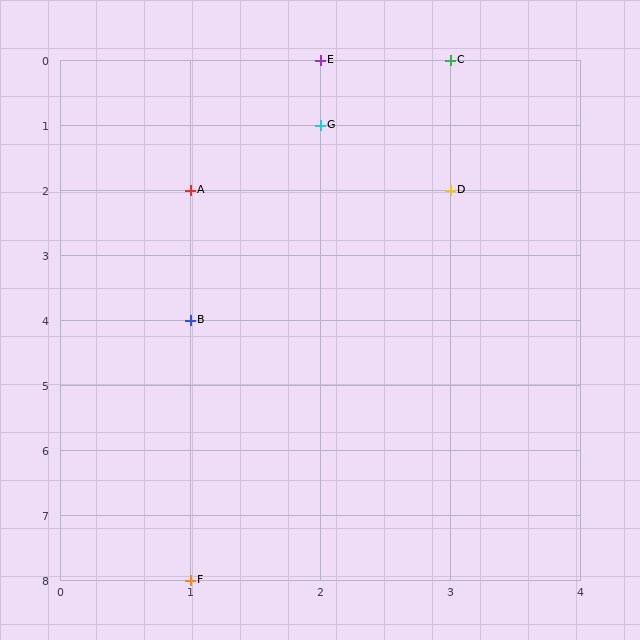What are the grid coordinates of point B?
Point B is at grid coordinates (1, 4).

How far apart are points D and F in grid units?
Points D and F are 2 columns and 6 rows apart (about 6.3 grid units diagonally).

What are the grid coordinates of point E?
Point E is at grid coordinates (2, 0).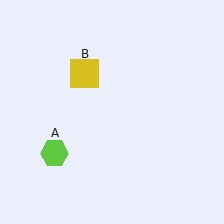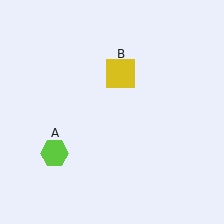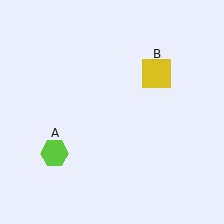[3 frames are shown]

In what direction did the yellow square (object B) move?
The yellow square (object B) moved right.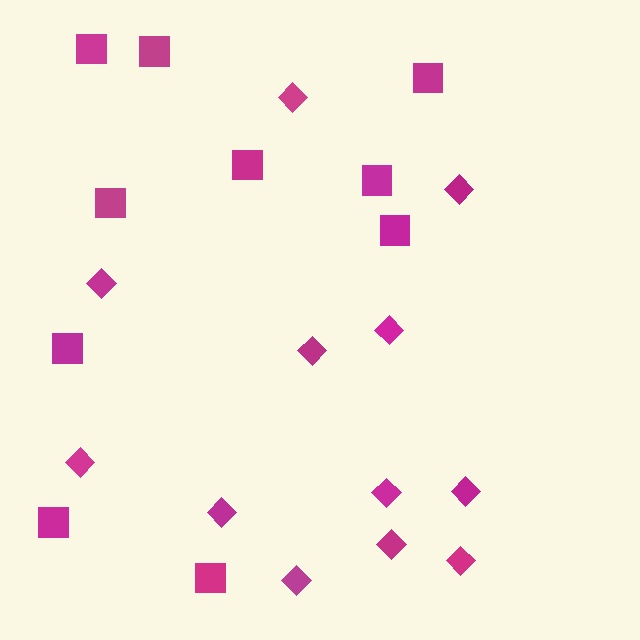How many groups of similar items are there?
There are 2 groups: one group of squares (10) and one group of diamonds (12).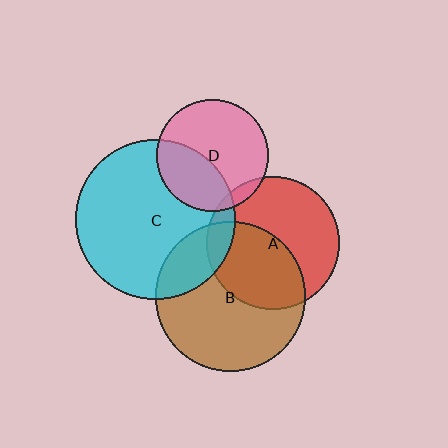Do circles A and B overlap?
Yes.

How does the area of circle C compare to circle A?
Approximately 1.5 times.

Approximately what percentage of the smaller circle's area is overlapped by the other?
Approximately 45%.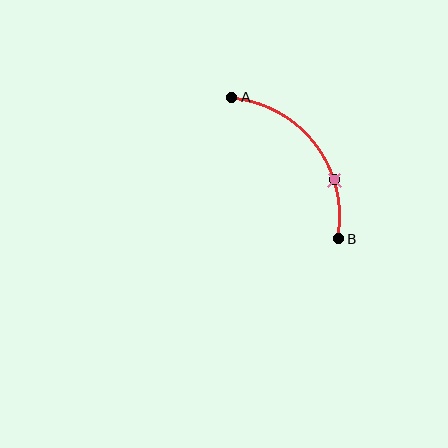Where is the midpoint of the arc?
The arc midpoint is the point on the curve farthest from the straight line joining A and B. It sits above and to the right of that line.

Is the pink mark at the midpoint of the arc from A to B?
No. The pink mark lies on the arc but is closer to endpoint B. The arc midpoint would be at the point on the curve equidistant along the arc from both A and B.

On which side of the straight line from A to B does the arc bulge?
The arc bulges above and to the right of the straight line connecting A and B.